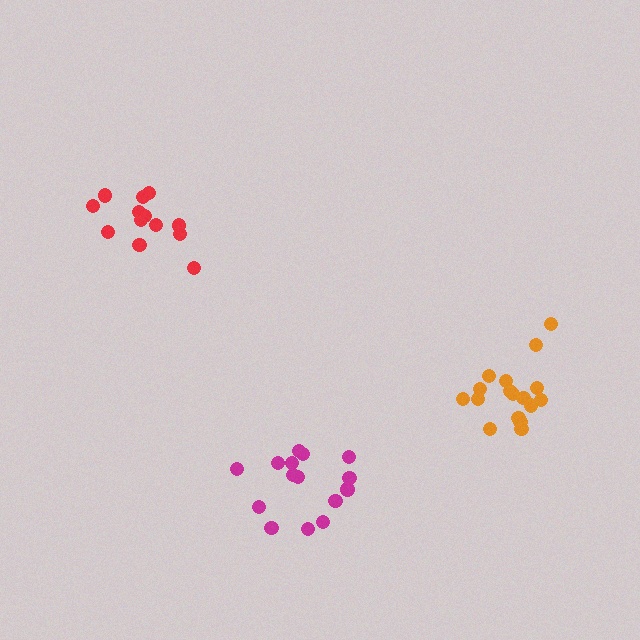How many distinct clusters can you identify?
There are 3 distinct clusters.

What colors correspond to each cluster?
The clusters are colored: red, orange, magenta.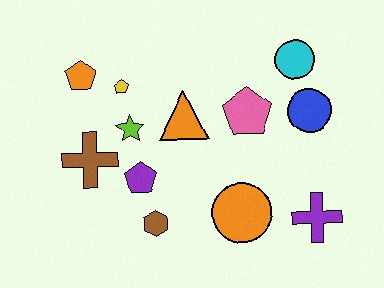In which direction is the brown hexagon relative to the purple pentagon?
The brown hexagon is below the purple pentagon.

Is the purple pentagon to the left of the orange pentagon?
No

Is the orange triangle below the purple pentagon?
No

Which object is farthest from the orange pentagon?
The purple cross is farthest from the orange pentagon.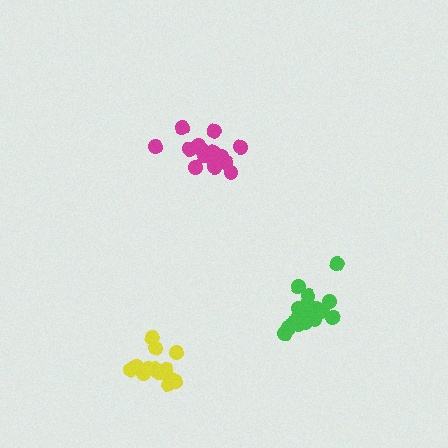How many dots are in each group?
Group 1: 14 dots, Group 2: 17 dots, Group 3: 19 dots (50 total).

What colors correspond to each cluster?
The clusters are colored: yellow, magenta, green.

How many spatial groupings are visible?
There are 3 spatial groupings.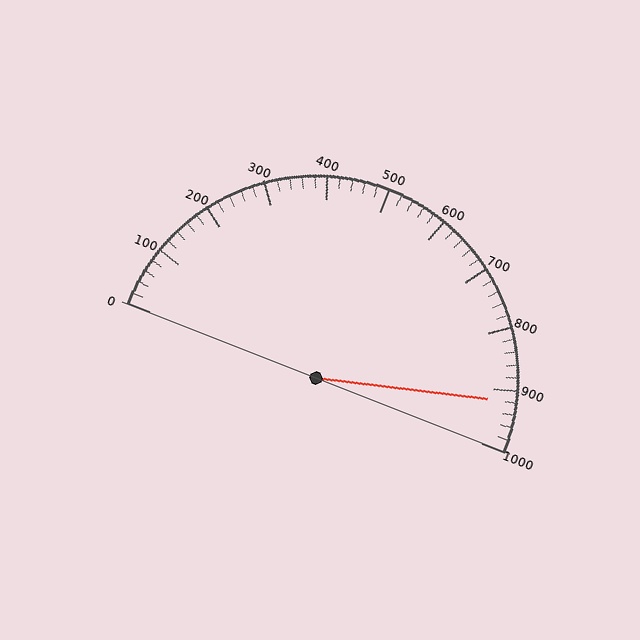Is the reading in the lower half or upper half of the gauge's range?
The reading is in the upper half of the range (0 to 1000).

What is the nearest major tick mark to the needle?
The nearest major tick mark is 900.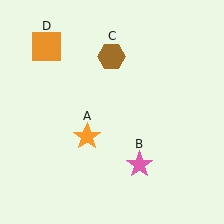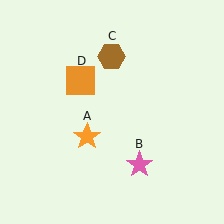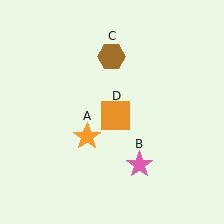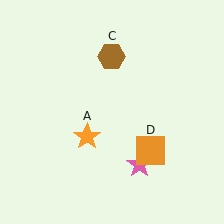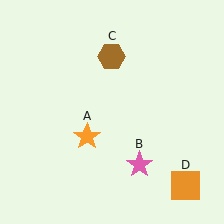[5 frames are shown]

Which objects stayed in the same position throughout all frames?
Orange star (object A) and pink star (object B) and brown hexagon (object C) remained stationary.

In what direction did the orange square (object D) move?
The orange square (object D) moved down and to the right.